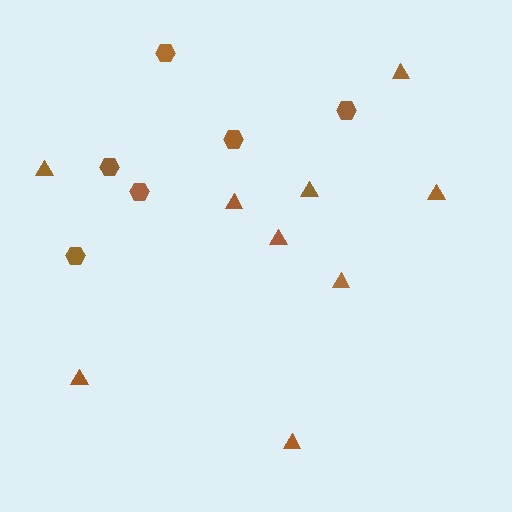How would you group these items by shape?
There are 2 groups: one group of triangles (9) and one group of hexagons (6).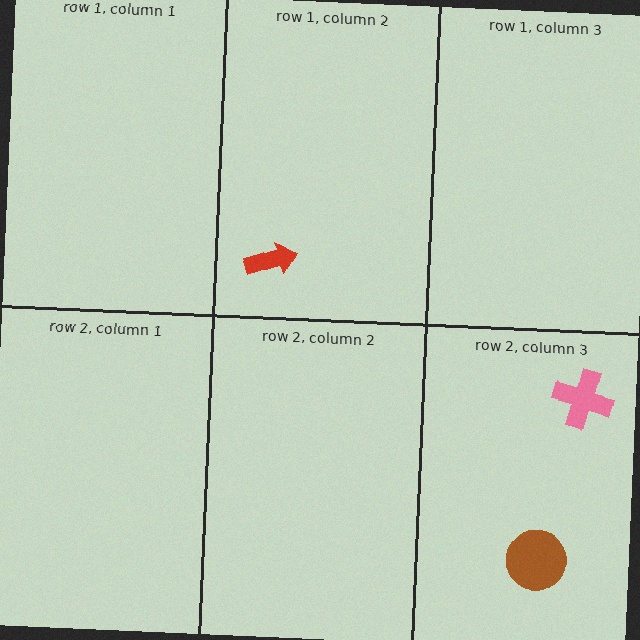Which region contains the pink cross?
The row 2, column 3 region.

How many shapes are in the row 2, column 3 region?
2.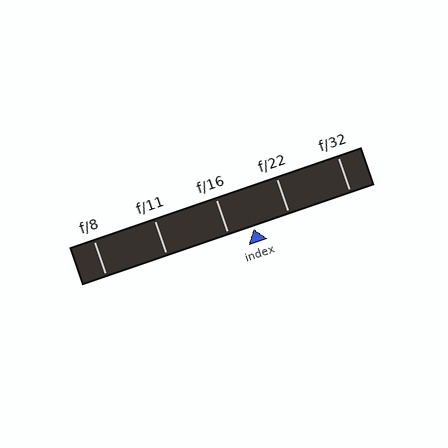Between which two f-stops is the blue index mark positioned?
The index mark is between f/16 and f/22.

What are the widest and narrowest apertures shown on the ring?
The widest aperture shown is f/8 and the narrowest is f/32.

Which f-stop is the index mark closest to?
The index mark is closest to f/16.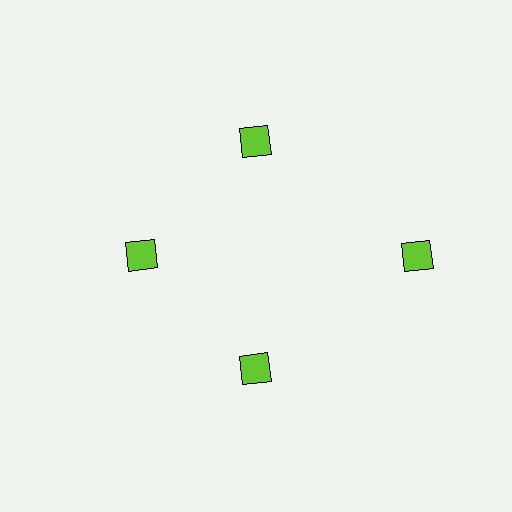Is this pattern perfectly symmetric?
No. The 4 lime diamonds are arranged in a ring, but one element near the 3 o'clock position is pushed outward from the center, breaking the 4-fold rotational symmetry.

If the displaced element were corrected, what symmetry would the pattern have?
It would have 4-fold rotational symmetry — the pattern would map onto itself every 90 degrees.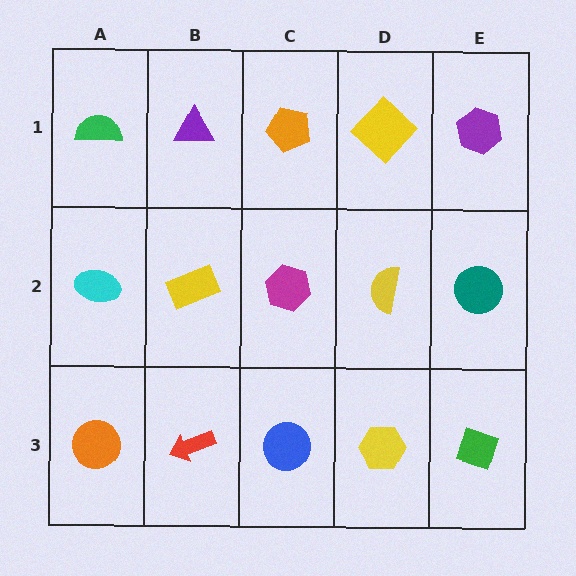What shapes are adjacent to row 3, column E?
A teal circle (row 2, column E), a yellow hexagon (row 3, column D).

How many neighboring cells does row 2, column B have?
4.